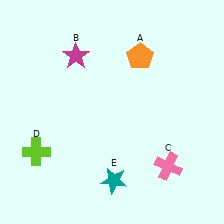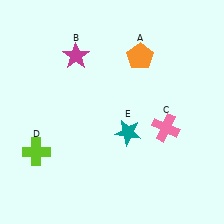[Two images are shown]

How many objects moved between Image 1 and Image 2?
2 objects moved between the two images.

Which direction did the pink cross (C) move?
The pink cross (C) moved up.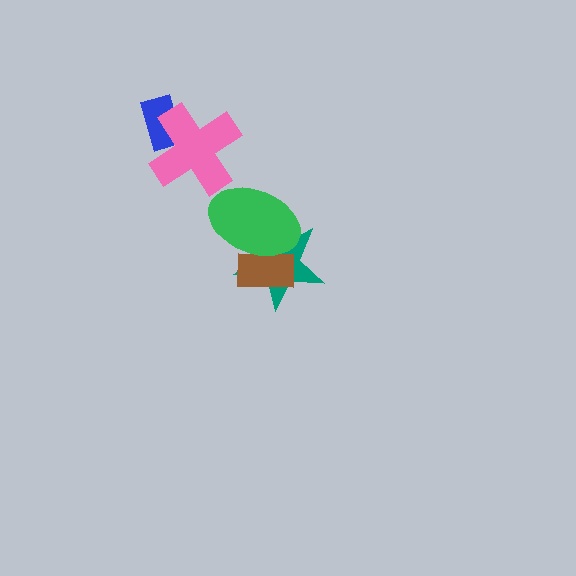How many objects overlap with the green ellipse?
2 objects overlap with the green ellipse.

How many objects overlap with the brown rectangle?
2 objects overlap with the brown rectangle.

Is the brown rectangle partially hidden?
Yes, it is partially covered by another shape.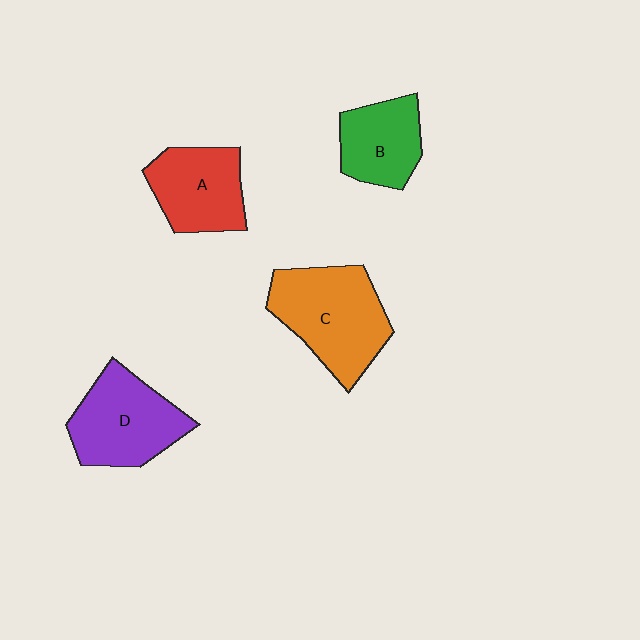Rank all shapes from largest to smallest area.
From largest to smallest: C (orange), D (purple), A (red), B (green).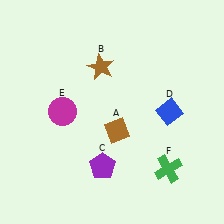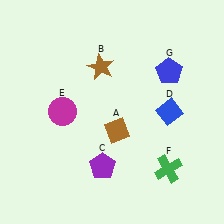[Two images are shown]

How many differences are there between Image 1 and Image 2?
There is 1 difference between the two images.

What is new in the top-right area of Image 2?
A blue pentagon (G) was added in the top-right area of Image 2.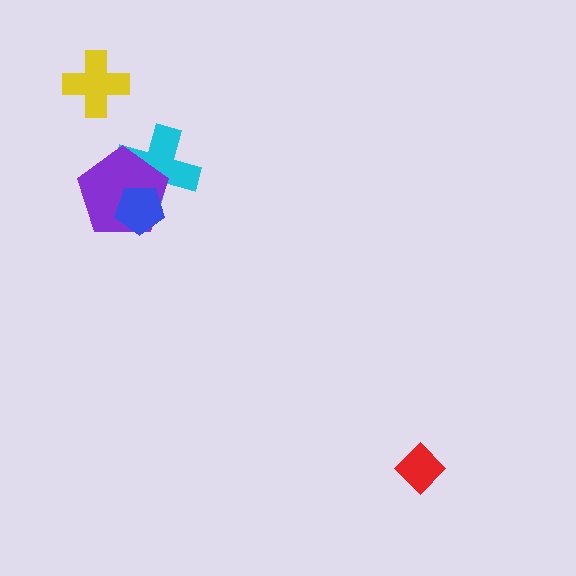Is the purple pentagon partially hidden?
Yes, it is partially covered by another shape.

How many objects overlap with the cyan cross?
2 objects overlap with the cyan cross.